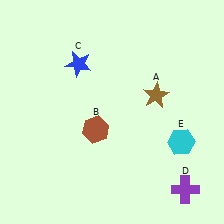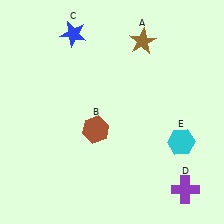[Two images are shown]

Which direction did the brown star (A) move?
The brown star (A) moved up.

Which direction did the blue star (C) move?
The blue star (C) moved up.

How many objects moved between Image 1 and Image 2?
2 objects moved between the two images.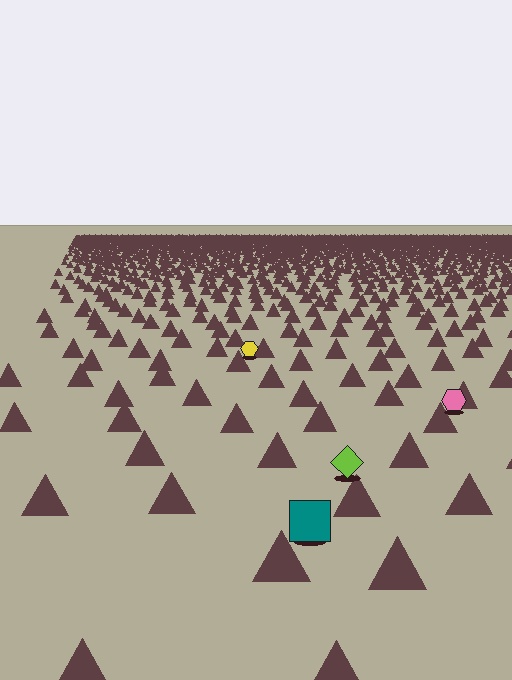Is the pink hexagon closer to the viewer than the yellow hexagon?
Yes. The pink hexagon is closer — you can tell from the texture gradient: the ground texture is coarser near it.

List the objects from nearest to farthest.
From nearest to farthest: the teal square, the lime diamond, the pink hexagon, the yellow hexagon.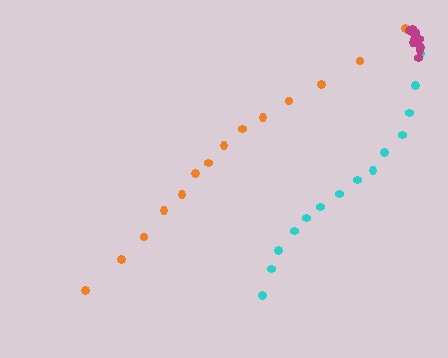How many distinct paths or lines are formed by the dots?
There are 3 distinct paths.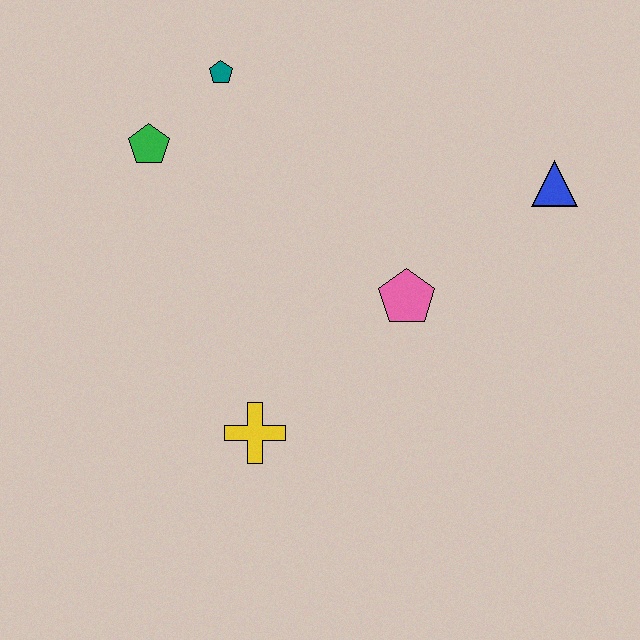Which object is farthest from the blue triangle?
The green pentagon is farthest from the blue triangle.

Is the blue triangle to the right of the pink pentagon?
Yes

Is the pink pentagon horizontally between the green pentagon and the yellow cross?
No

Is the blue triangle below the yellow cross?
No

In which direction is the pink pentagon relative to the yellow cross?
The pink pentagon is to the right of the yellow cross.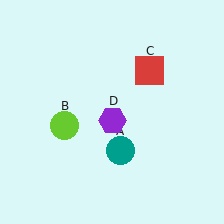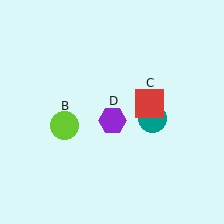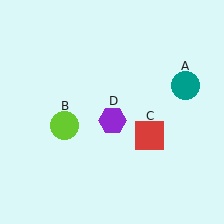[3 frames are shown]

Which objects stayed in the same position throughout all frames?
Lime circle (object B) and purple hexagon (object D) remained stationary.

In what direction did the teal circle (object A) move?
The teal circle (object A) moved up and to the right.